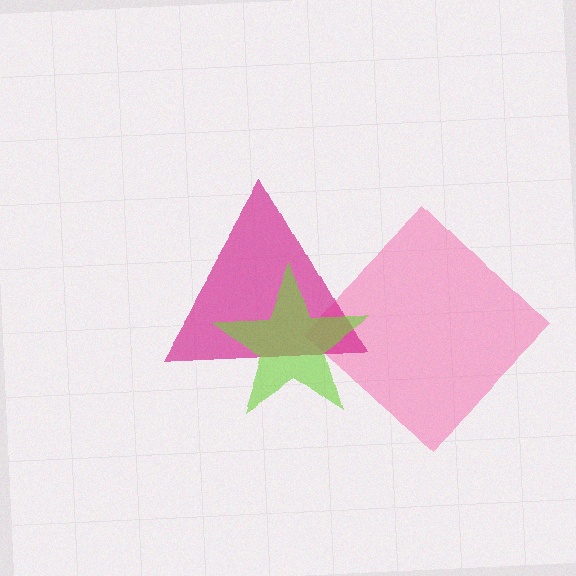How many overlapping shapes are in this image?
There are 3 overlapping shapes in the image.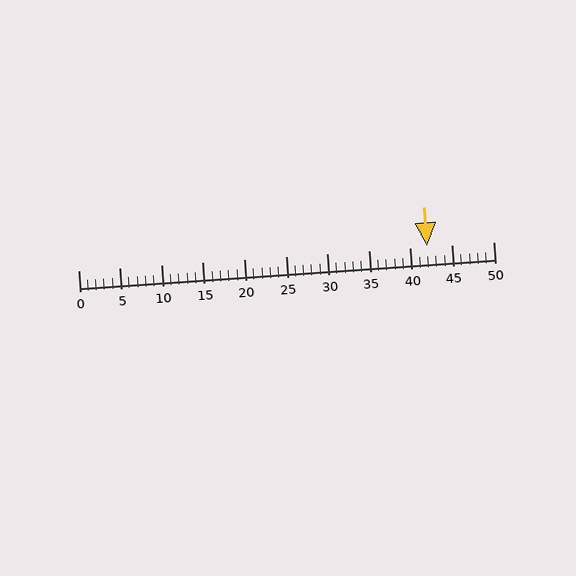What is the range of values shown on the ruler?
The ruler shows values from 0 to 50.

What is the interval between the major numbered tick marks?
The major tick marks are spaced 5 units apart.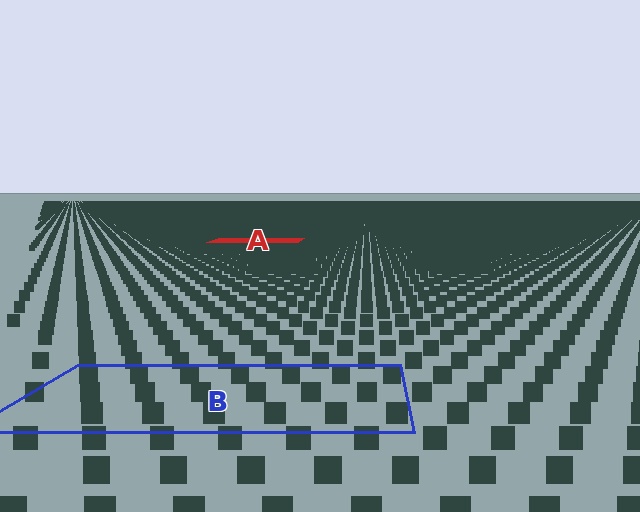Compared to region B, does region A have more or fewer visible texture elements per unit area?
Region A has more texture elements per unit area — they are packed more densely because it is farther away.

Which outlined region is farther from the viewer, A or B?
Region A is farther from the viewer — the texture elements inside it appear smaller and more densely packed.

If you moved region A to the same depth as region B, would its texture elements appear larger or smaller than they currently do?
They would appear larger. At a closer depth, the same texture elements are projected at a bigger on-screen size.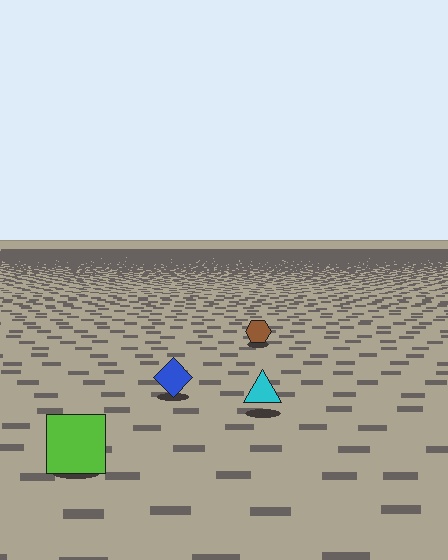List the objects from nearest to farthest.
From nearest to farthest: the lime square, the cyan triangle, the blue diamond, the brown hexagon.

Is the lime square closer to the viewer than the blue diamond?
Yes. The lime square is closer — you can tell from the texture gradient: the ground texture is coarser near it.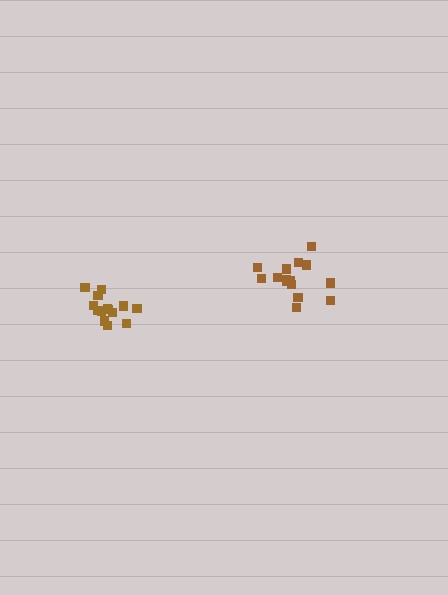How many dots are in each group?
Group 1: 14 dots, Group 2: 15 dots (29 total).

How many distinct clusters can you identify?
There are 2 distinct clusters.